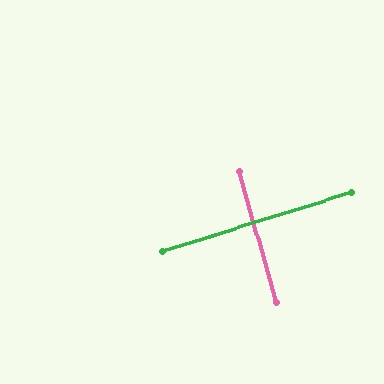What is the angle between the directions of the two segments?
Approximately 89 degrees.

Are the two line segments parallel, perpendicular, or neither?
Perpendicular — they meet at approximately 89°.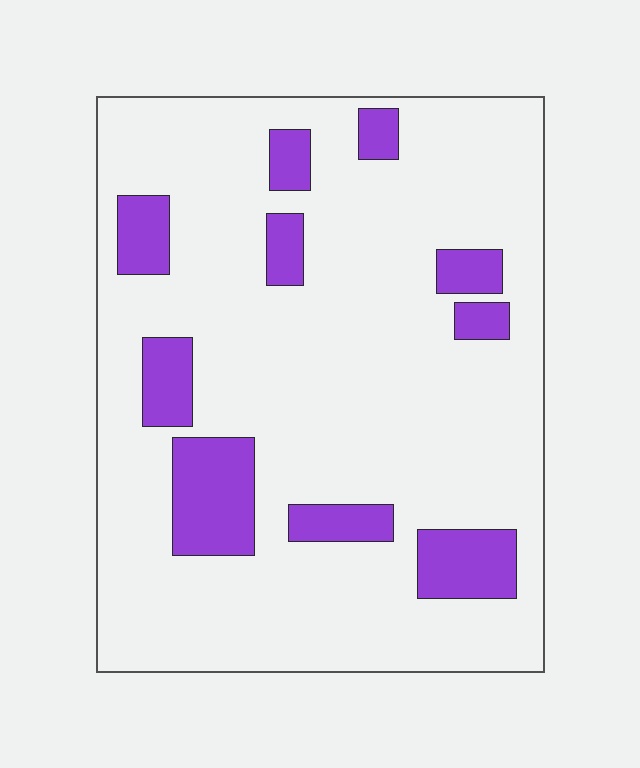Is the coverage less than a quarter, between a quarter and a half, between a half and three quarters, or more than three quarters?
Less than a quarter.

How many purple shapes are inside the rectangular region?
10.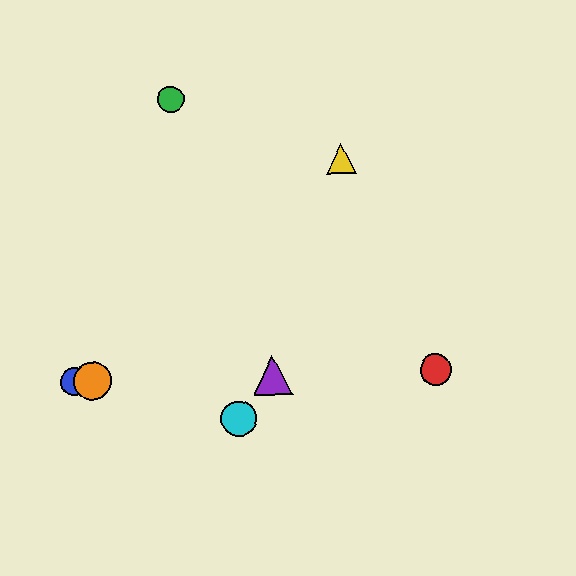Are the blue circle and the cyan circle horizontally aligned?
No, the blue circle is at y≈382 and the cyan circle is at y≈419.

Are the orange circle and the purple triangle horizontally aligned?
Yes, both are at y≈381.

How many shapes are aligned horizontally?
4 shapes (the red circle, the blue circle, the purple triangle, the orange circle) are aligned horizontally.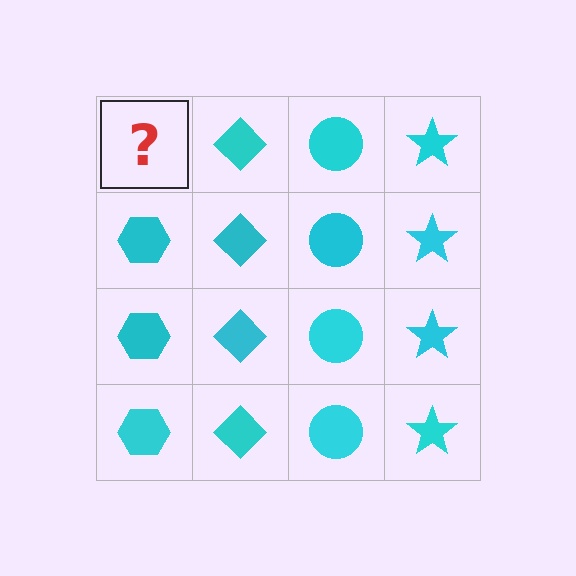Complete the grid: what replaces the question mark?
The question mark should be replaced with a cyan hexagon.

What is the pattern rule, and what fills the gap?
The rule is that each column has a consistent shape. The gap should be filled with a cyan hexagon.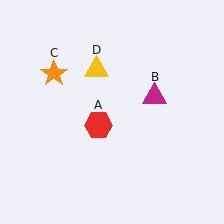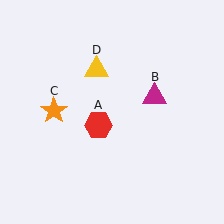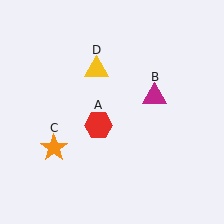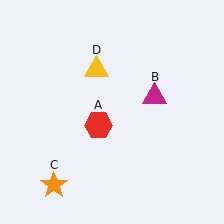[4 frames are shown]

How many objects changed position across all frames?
1 object changed position: orange star (object C).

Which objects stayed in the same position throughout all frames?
Red hexagon (object A) and magenta triangle (object B) and yellow triangle (object D) remained stationary.